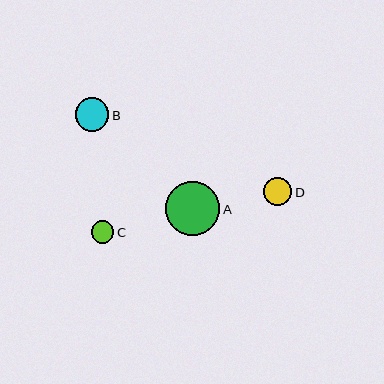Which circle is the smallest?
Circle C is the smallest with a size of approximately 23 pixels.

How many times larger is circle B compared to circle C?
Circle B is approximately 1.5 times the size of circle C.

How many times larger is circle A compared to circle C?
Circle A is approximately 2.4 times the size of circle C.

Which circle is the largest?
Circle A is the largest with a size of approximately 54 pixels.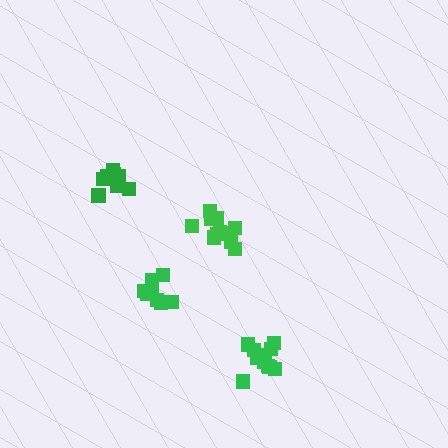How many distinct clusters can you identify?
There are 4 distinct clusters.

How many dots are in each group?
Group 1: 8 dots, Group 2: 11 dots, Group 3: 11 dots, Group 4: 8 dots (38 total).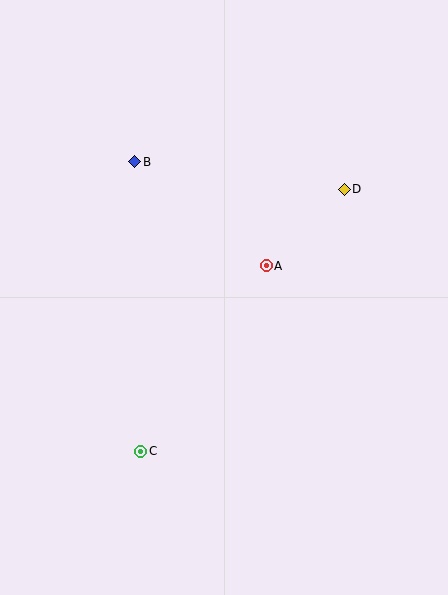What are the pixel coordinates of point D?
Point D is at (344, 189).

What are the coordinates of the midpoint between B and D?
The midpoint between B and D is at (240, 175).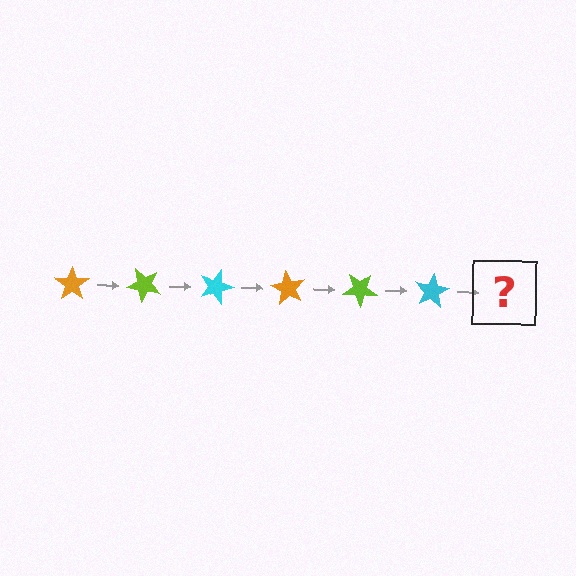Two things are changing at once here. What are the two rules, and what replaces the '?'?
The two rules are that it rotates 45 degrees each step and the color cycles through orange, lime, and cyan. The '?' should be an orange star, rotated 270 degrees from the start.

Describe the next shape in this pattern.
It should be an orange star, rotated 270 degrees from the start.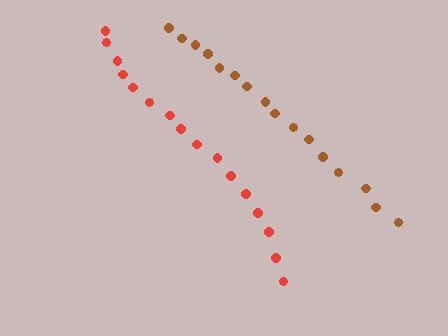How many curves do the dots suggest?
There are 2 distinct paths.